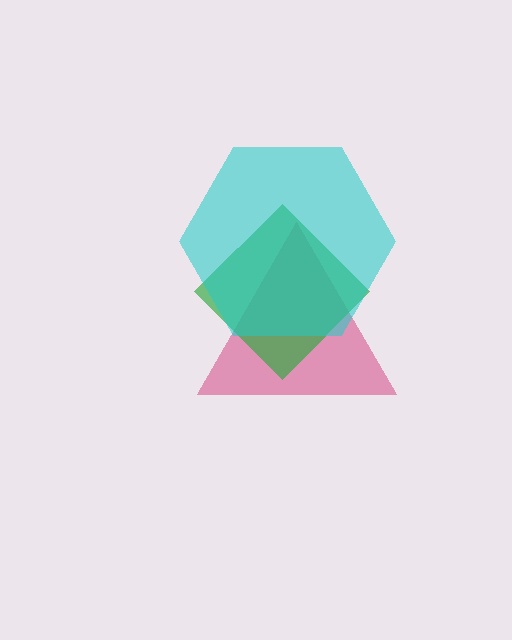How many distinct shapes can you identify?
There are 3 distinct shapes: a pink triangle, a green diamond, a cyan hexagon.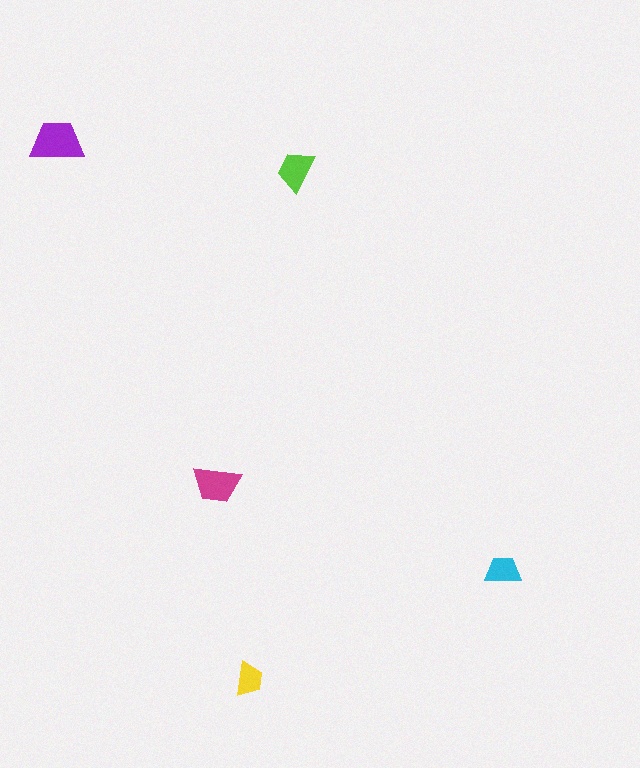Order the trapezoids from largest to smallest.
the purple one, the magenta one, the lime one, the cyan one, the yellow one.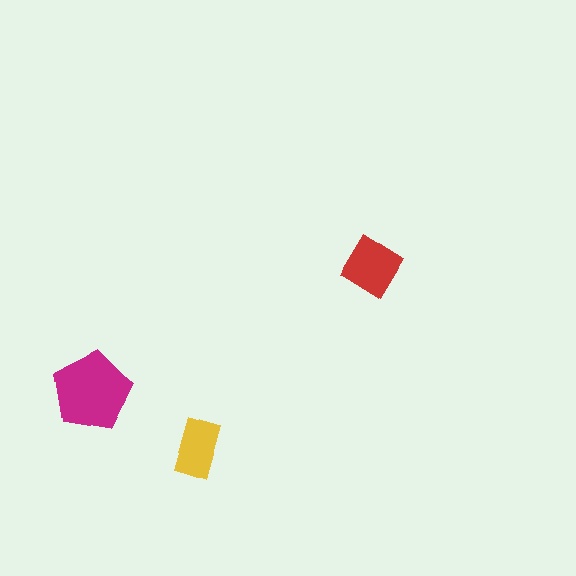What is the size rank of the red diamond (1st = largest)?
2nd.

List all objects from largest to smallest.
The magenta pentagon, the red diamond, the yellow rectangle.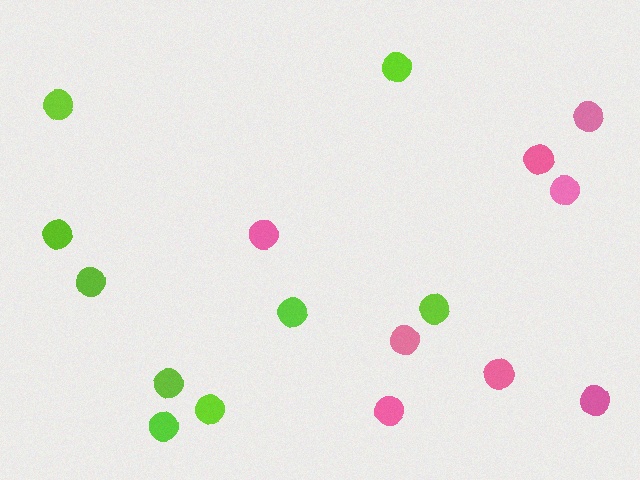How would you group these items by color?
There are 2 groups: one group of lime circles (9) and one group of pink circles (8).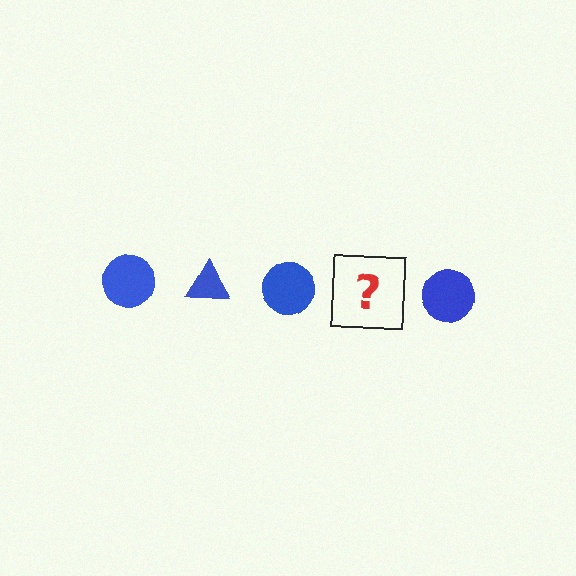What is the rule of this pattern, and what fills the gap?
The rule is that the pattern cycles through circle, triangle shapes in blue. The gap should be filled with a blue triangle.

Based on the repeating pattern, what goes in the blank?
The blank should be a blue triangle.